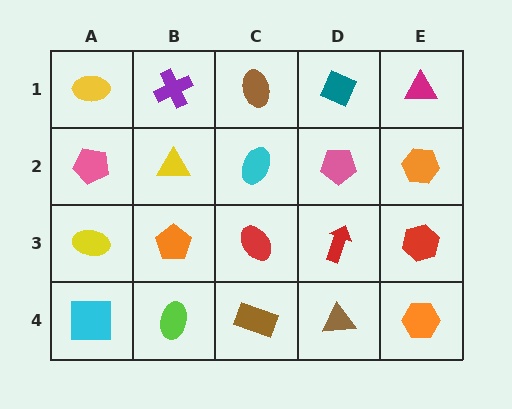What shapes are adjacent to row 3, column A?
A pink pentagon (row 2, column A), a cyan square (row 4, column A), an orange pentagon (row 3, column B).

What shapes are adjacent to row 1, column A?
A pink pentagon (row 2, column A), a purple cross (row 1, column B).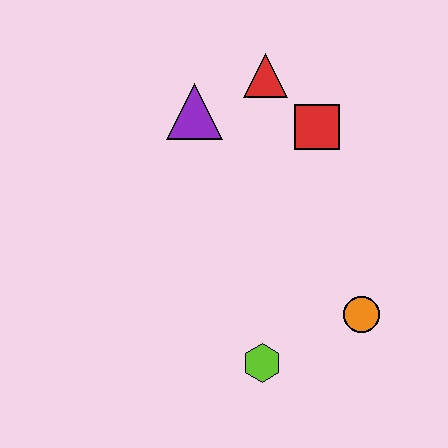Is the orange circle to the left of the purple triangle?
No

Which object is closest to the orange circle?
The lime hexagon is closest to the orange circle.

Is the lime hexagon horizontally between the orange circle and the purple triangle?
Yes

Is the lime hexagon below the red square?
Yes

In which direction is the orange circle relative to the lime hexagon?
The orange circle is to the right of the lime hexagon.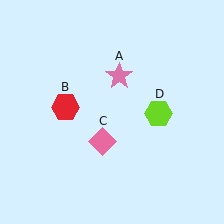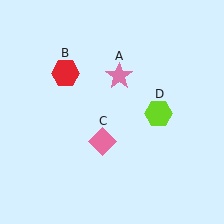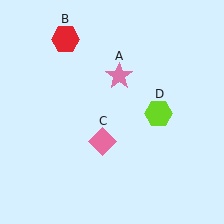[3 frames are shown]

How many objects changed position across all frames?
1 object changed position: red hexagon (object B).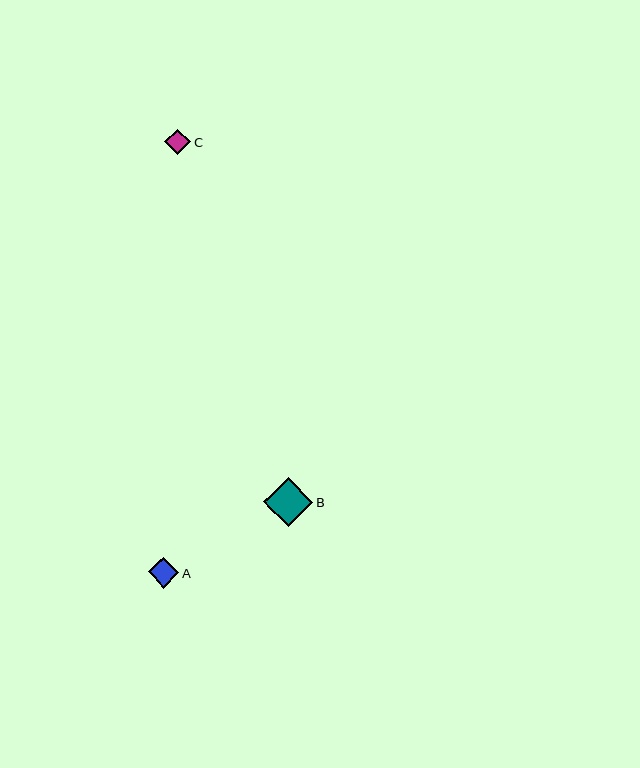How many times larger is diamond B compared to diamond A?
Diamond B is approximately 1.6 times the size of diamond A.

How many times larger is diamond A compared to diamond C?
Diamond A is approximately 1.2 times the size of diamond C.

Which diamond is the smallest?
Diamond C is the smallest with a size of approximately 26 pixels.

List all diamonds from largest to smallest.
From largest to smallest: B, A, C.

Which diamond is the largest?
Diamond B is the largest with a size of approximately 49 pixels.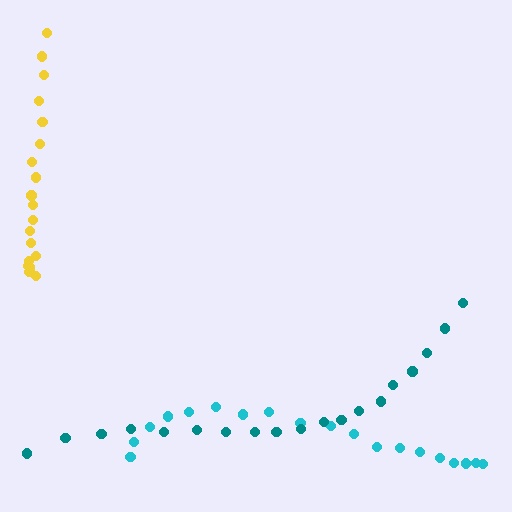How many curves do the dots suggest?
There are 3 distinct paths.